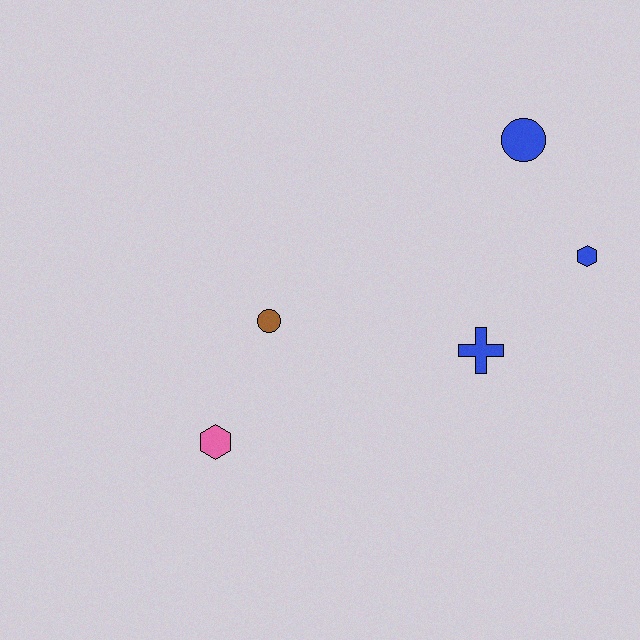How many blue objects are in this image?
There are 3 blue objects.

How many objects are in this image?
There are 5 objects.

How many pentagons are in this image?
There are no pentagons.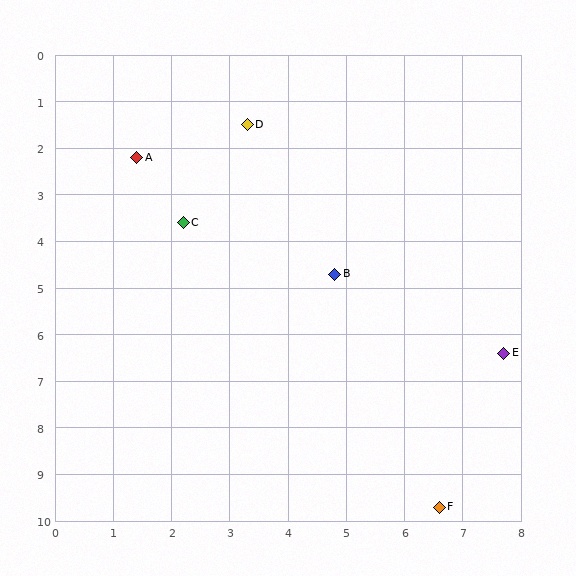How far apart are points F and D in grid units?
Points F and D are about 8.8 grid units apart.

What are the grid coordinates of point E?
Point E is at approximately (7.7, 6.4).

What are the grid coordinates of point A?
Point A is at approximately (1.4, 2.2).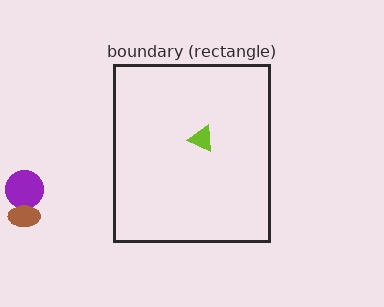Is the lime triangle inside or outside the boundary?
Inside.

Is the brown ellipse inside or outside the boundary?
Outside.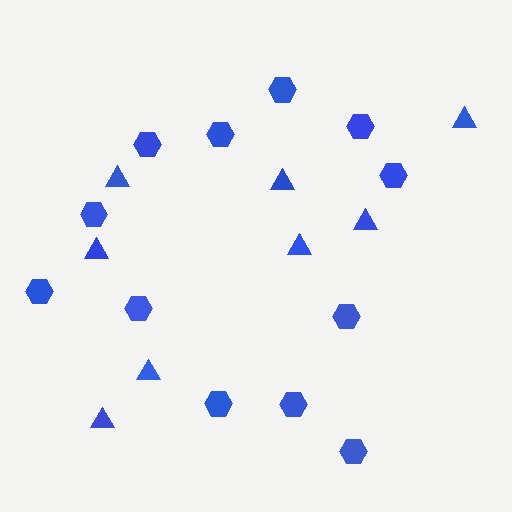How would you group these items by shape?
There are 2 groups: one group of hexagons (12) and one group of triangles (8).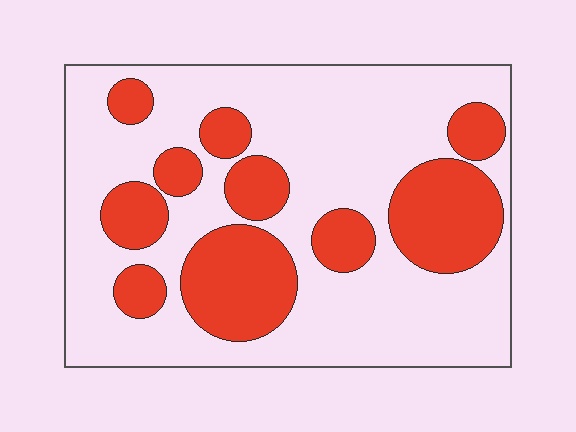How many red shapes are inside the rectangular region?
10.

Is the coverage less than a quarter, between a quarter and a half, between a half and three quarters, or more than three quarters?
Between a quarter and a half.